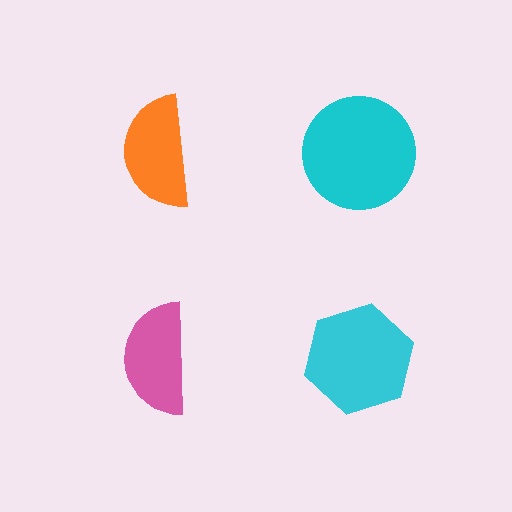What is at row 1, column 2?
A cyan circle.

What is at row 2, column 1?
A pink semicircle.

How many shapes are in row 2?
2 shapes.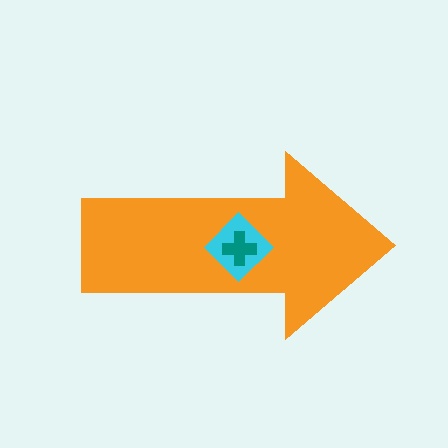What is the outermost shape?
The orange arrow.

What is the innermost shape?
The teal cross.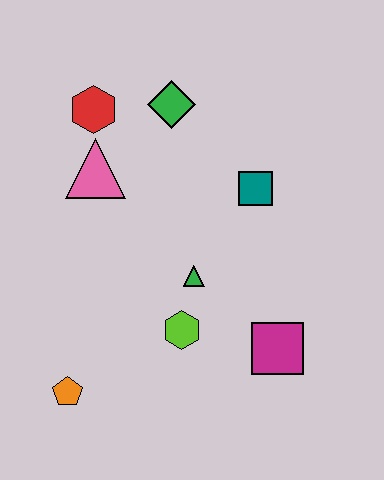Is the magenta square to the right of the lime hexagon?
Yes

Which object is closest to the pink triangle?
The red hexagon is closest to the pink triangle.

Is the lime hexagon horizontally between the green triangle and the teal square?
No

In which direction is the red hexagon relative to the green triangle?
The red hexagon is above the green triangle.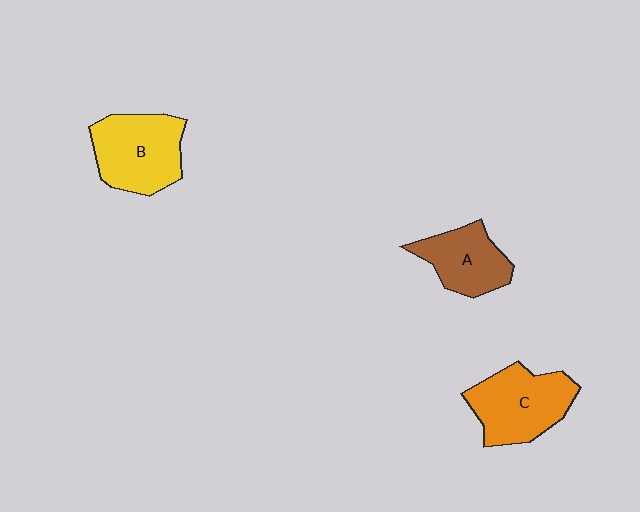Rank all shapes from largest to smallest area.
From largest to smallest: B (yellow), C (orange), A (brown).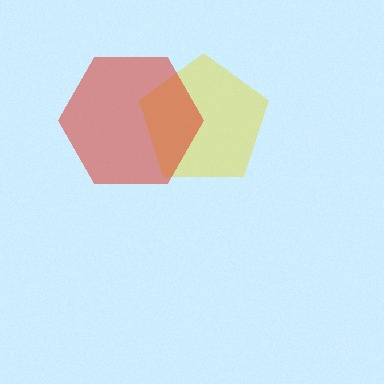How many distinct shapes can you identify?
There are 2 distinct shapes: a yellow pentagon, a red hexagon.